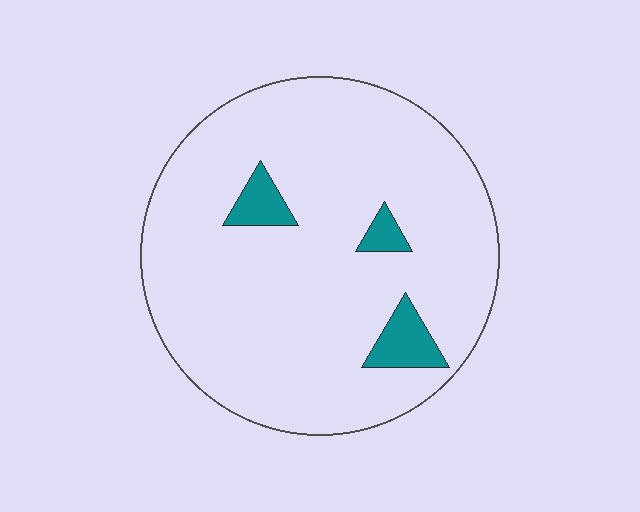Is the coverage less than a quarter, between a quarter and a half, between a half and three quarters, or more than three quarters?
Less than a quarter.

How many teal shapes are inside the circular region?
3.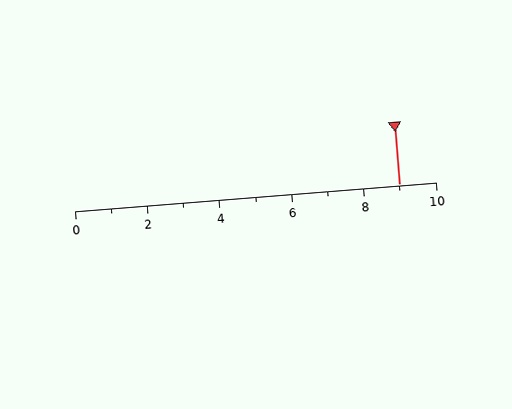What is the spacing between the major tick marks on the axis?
The major ticks are spaced 2 apart.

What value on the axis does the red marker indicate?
The marker indicates approximately 9.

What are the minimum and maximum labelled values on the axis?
The axis runs from 0 to 10.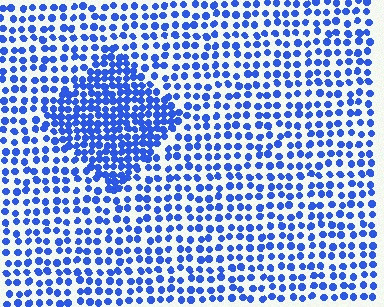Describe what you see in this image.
The image contains small blue elements arranged at two different densities. A diamond-shaped region is visible where the elements are more densely packed than the surrounding area.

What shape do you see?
I see a diamond.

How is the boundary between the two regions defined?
The boundary is defined by a change in element density (approximately 1.9x ratio). All elements are the same color, size, and shape.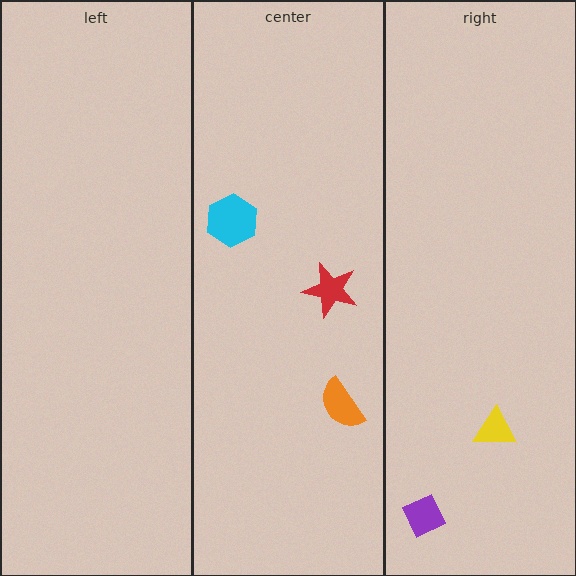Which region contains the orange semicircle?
The center region.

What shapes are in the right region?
The purple diamond, the yellow triangle.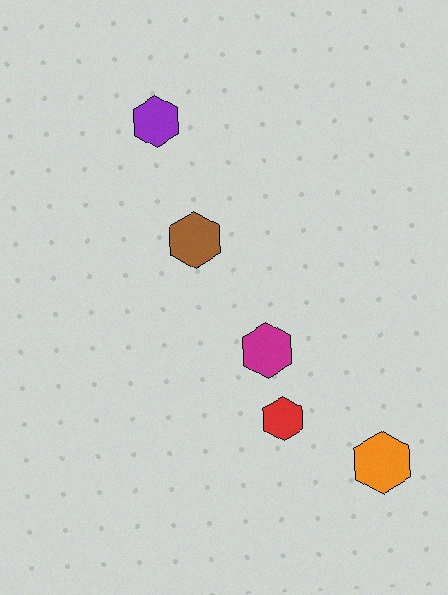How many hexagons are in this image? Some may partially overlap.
There are 5 hexagons.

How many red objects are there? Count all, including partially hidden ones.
There is 1 red object.